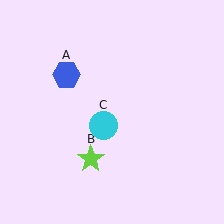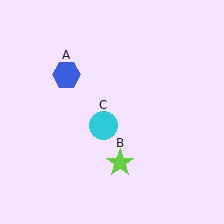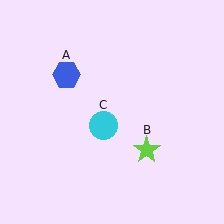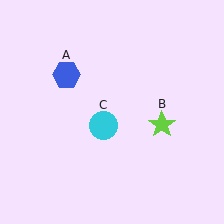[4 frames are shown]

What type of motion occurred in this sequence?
The lime star (object B) rotated counterclockwise around the center of the scene.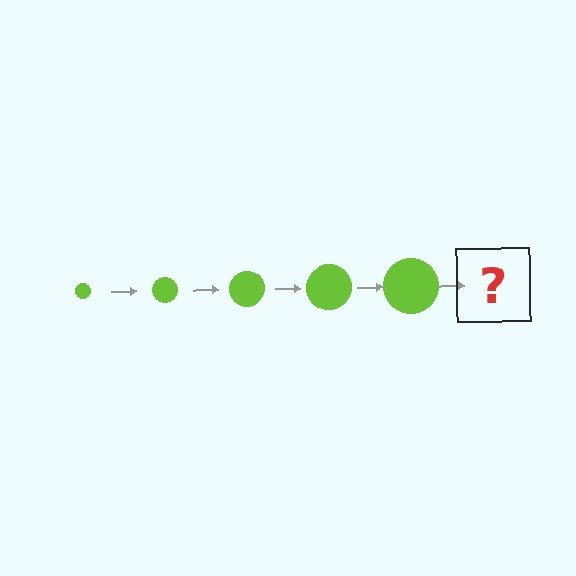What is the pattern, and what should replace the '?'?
The pattern is that the circle gets progressively larger each step. The '?' should be a lime circle, larger than the previous one.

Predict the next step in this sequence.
The next step is a lime circle, larger than the previous one.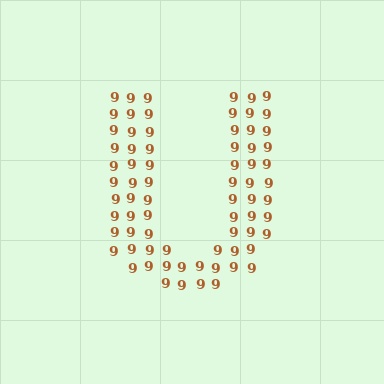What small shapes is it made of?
It is made of small digit 9's.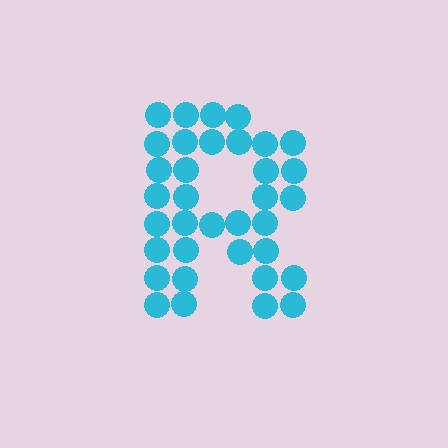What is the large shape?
The large shape is the letter R.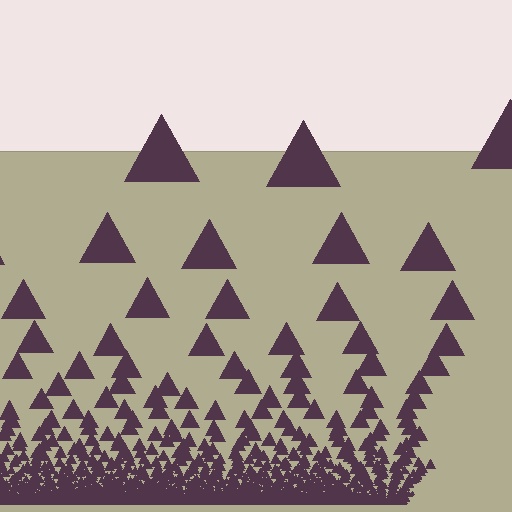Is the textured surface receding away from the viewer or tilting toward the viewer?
The surface appears to tilt toward the viewer. Texture elements get larger and sparser toward the top.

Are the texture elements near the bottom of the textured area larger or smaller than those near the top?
Smaller. The gradient is inverted — elements near the bottom are smaller and denser.